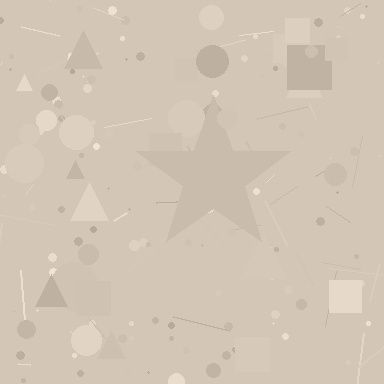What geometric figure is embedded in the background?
A star is embedded in the background.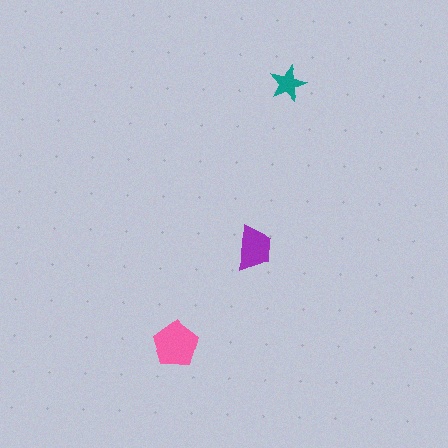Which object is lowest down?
The pink pentagon is bottommost.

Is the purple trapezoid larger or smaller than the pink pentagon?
Smaller.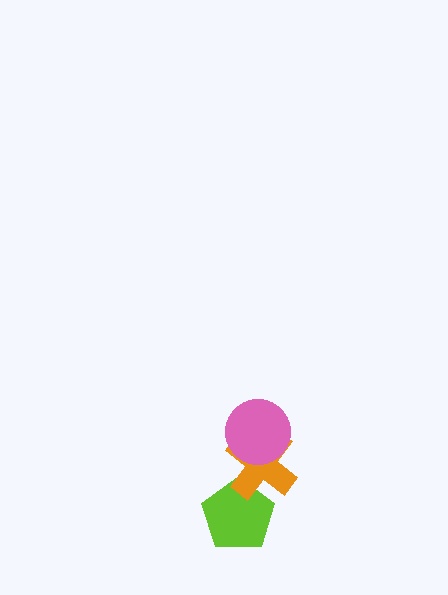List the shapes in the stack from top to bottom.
From top to bottom: the pink circle, the orange cross, the lime pentagon.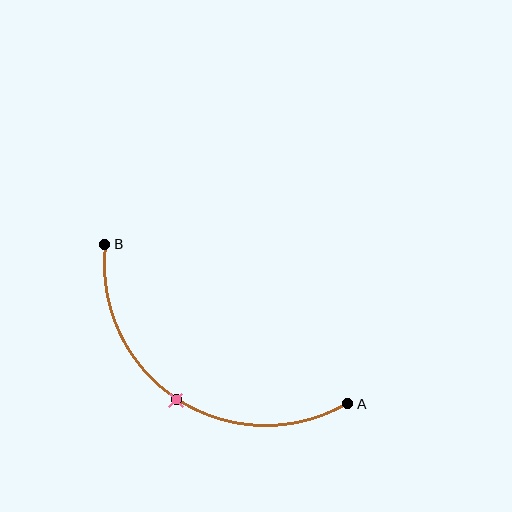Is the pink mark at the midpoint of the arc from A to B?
Yes. The pink mark lies on the arc at equal arc-length from both A and B — it is the arc midpoint.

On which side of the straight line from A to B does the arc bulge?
The arc bulges below the straight line connecting A and B.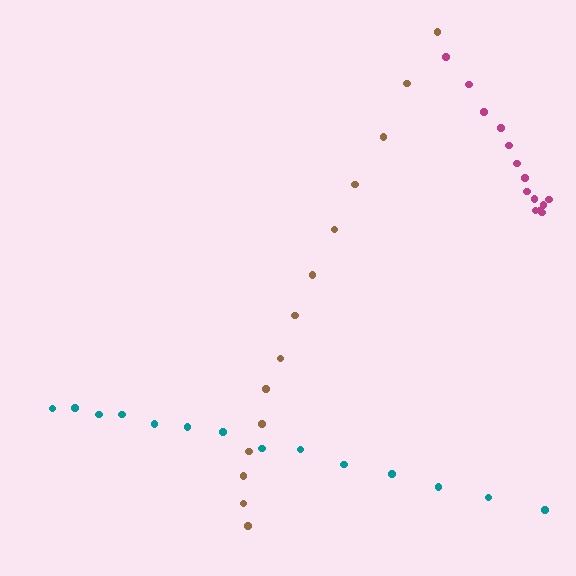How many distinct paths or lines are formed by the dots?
There are 3 distinct paths.